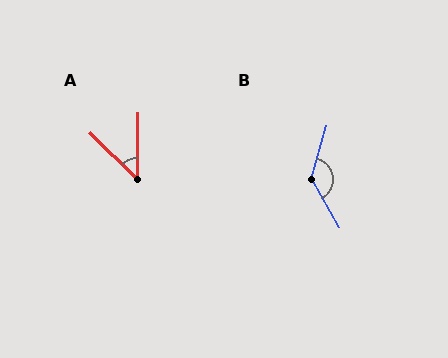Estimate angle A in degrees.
Approximately 46 degrees.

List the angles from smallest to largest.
A (46°), B (134°).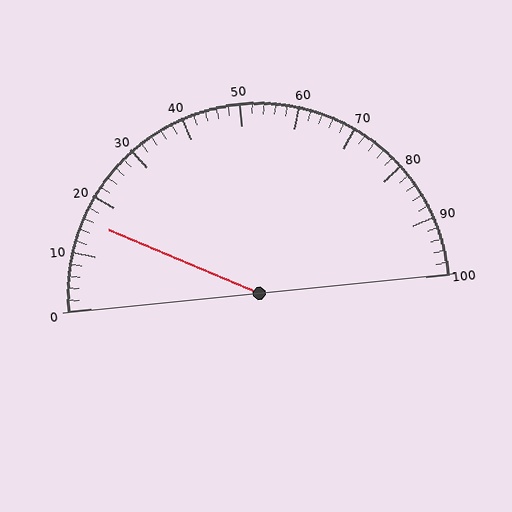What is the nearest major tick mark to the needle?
The nearest major tick mark is 20.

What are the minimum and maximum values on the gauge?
The gauge ranges from 0 to 100.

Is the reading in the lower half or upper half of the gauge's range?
The reading is in the lower half of the range (0 to 100).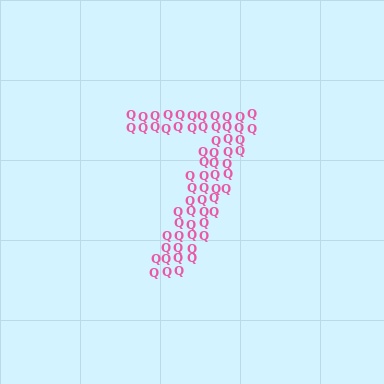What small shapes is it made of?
It is made of small letter Q's.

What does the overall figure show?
The overall figure shows the digit 7.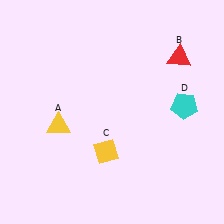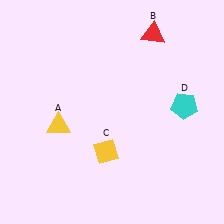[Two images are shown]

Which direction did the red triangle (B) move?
The red triangle (B) moved left.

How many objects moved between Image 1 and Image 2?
1 object moved between the two images.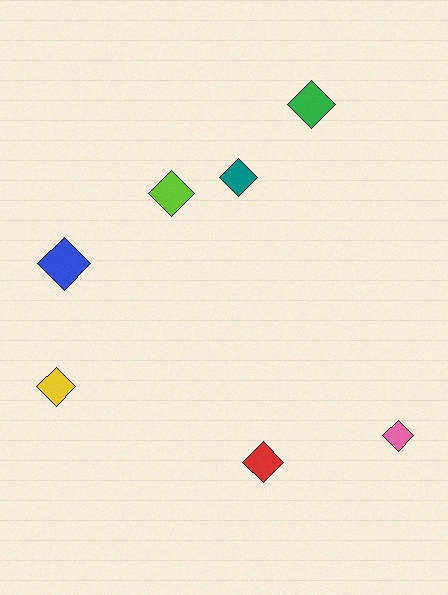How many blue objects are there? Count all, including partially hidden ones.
There is 1 blue object.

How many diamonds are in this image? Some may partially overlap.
There are 7 diamonds.